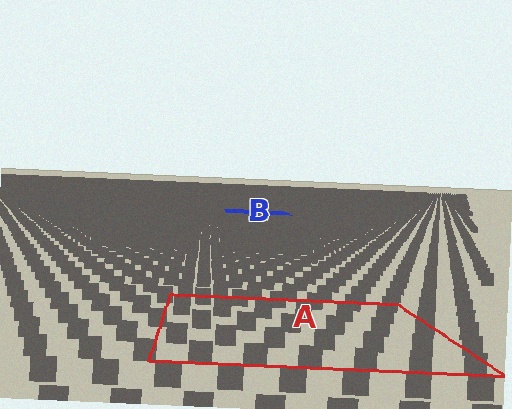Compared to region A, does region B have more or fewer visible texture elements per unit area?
Region B has more texture elements per unit area — they are packed more densely because it is farther away.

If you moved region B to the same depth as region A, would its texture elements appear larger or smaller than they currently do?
They would appear larger. At a closer depth, the same texture elements are projected at a bigger on-screen size.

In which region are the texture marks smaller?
The texture marks are smaller in region B, because it is farther away.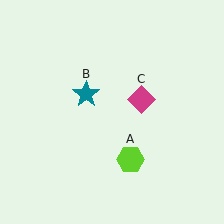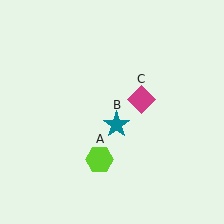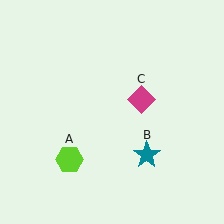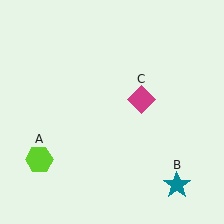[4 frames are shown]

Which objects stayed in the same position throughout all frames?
Magenta diamond (object C) remained stationary.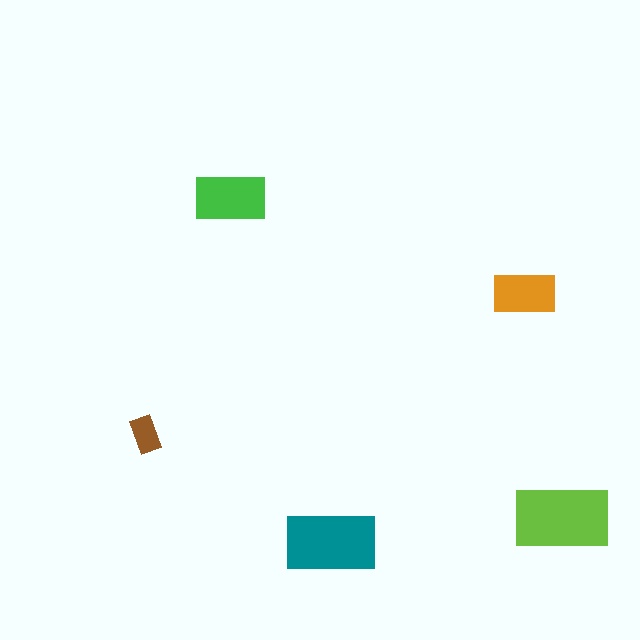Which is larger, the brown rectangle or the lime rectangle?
The lime one.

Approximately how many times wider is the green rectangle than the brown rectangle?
About 2 times wider.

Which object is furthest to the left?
The brown rectangle is leftmost.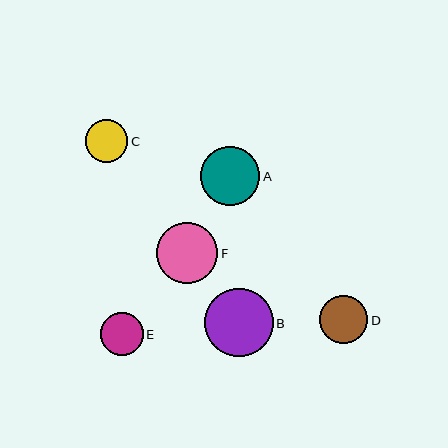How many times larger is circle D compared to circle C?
Circle D is approximately 1.1 times the size of circle C.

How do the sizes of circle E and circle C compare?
Circle E and circle C are approximately the same size.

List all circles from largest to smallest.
From largest to smallest: B, F, A, D, E, C.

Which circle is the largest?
Circle B is the largest with a size of approximately 68 pixels.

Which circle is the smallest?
Circle C is the smallest with a size of approximately 43 pixels.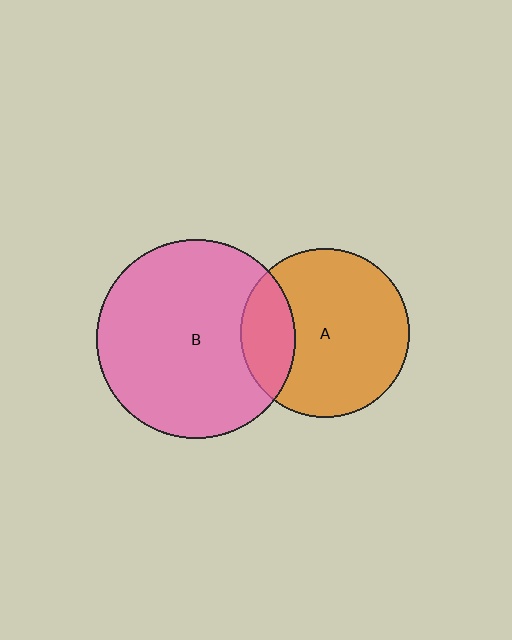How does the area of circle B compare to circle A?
Approximately 1.4 times.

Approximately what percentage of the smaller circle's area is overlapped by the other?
Approximately 20%.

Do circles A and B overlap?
Yes.